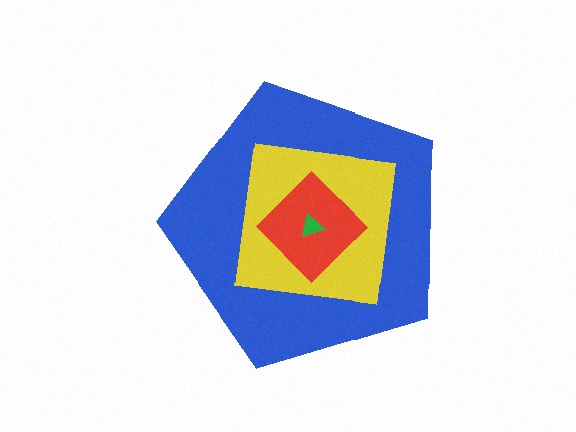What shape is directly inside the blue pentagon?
The yellow square.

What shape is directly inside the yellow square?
The red diamond.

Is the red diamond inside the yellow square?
Yes.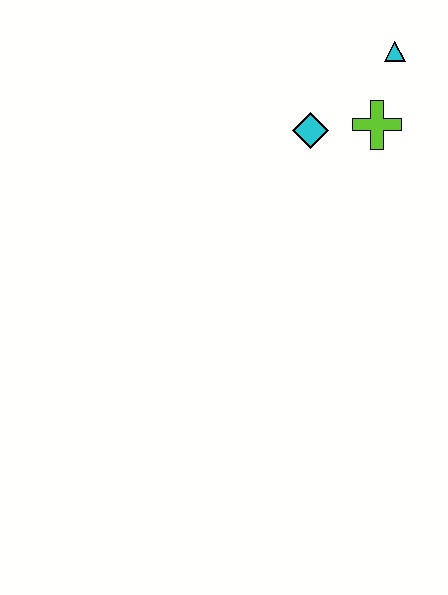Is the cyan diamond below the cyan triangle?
Yes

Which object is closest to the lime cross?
The cyan diamond is closest to the lime cross.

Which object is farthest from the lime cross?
The cyan triangle is farthest from the lime cross.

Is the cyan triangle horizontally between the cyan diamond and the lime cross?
No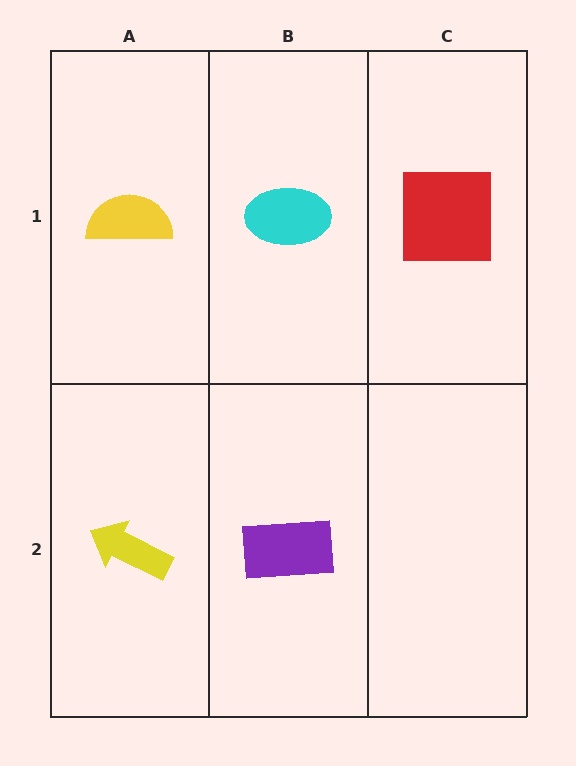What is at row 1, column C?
A red square.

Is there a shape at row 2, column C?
No, that cell is empty.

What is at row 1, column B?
A cyan ellipse.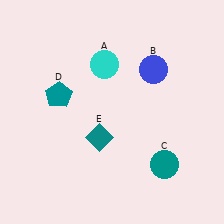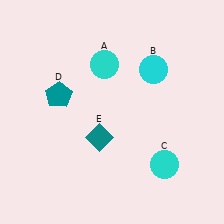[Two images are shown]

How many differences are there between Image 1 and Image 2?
There are 2 differences between the two images.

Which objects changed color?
B changed from blue to cyan. C changed from teal to cyan.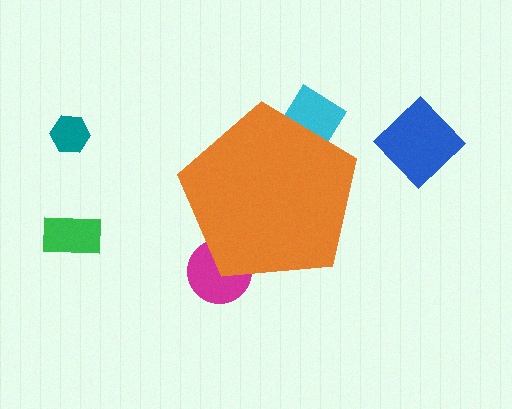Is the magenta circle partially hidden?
Yes, the magenta circle is partially hidden behind the orange pentagon.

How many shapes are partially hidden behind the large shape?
2 shapes are partially hidden.